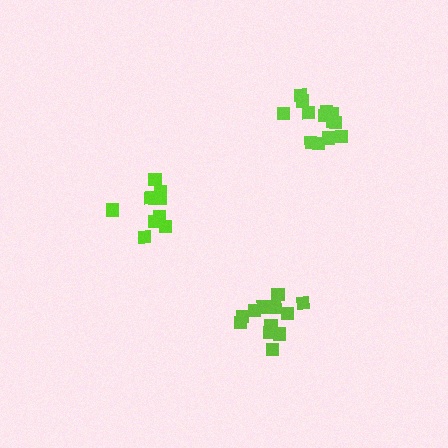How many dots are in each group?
Group 1: 10 dots, Group 2: 13 dots, Group 3: 13 dots (36 total).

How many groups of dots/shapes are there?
There are 3 groups.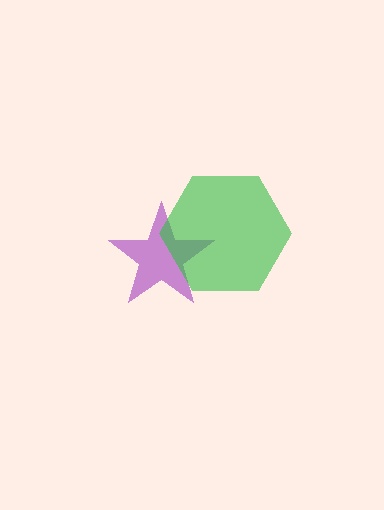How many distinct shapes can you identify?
There are 2 distinct shapes: a purple star, a green hexagon.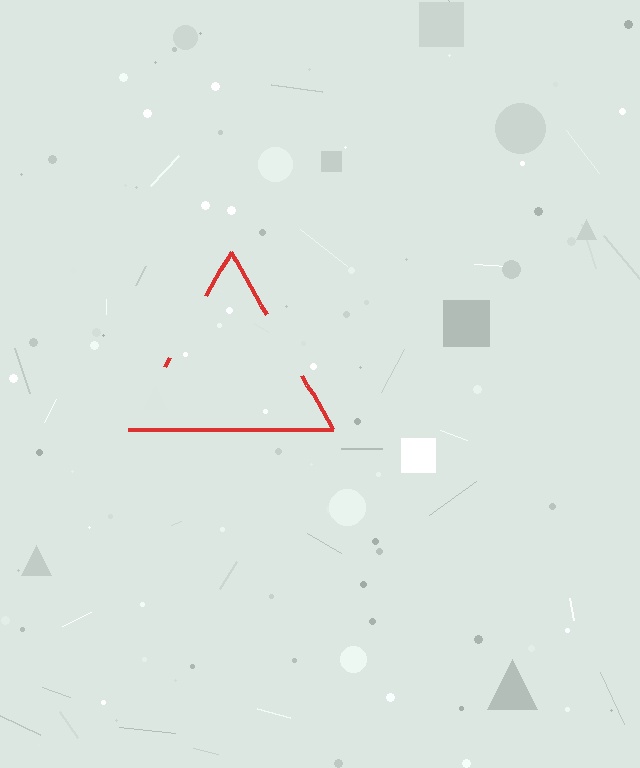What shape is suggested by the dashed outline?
The dashed outline suggests a triangle.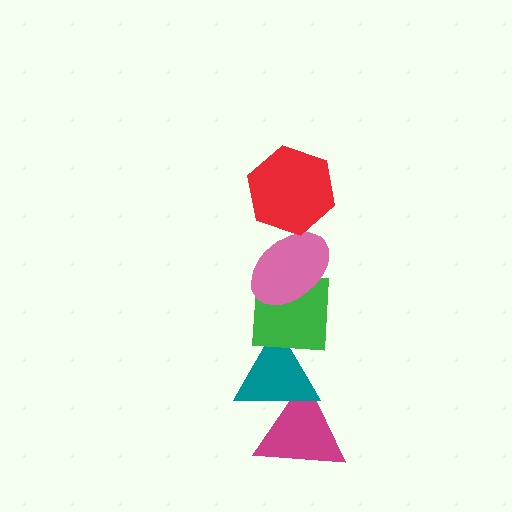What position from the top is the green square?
The green square is 3rd from the top.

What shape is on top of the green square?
The pink ellipse is on top of the green square.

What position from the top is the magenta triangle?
The magenta triangle is 5th from the top.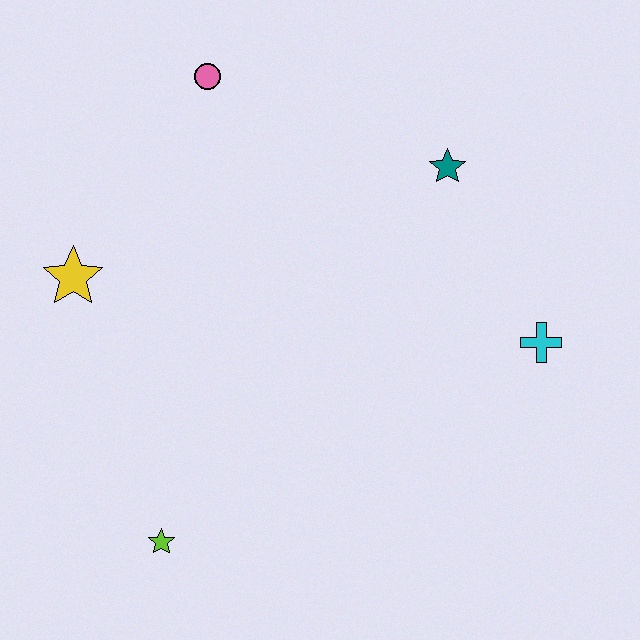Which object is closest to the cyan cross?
The teal star is closest to the cyan cross.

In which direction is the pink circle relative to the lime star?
The pink circle is above the lime star.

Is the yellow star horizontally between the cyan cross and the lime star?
No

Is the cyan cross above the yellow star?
No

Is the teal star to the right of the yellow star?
Yes